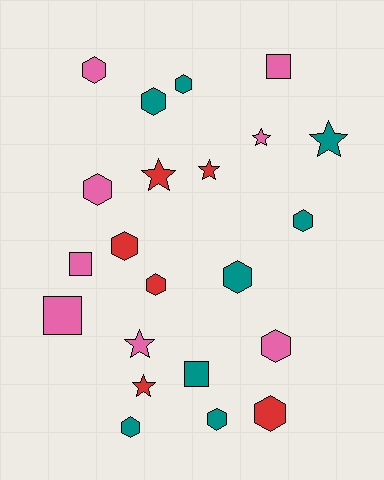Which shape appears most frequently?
Hexagon, with 12 objects.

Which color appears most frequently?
Teal, with 8 objects.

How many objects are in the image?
There are 22 objects.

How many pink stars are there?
There are 2 pink stars.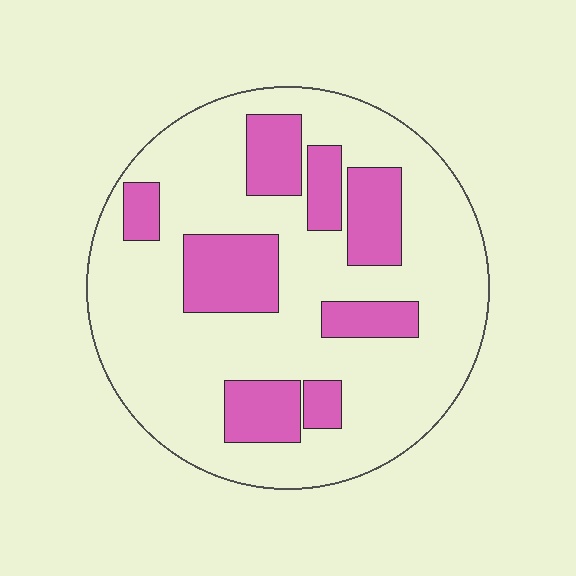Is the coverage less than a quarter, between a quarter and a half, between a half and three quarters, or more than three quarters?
Between a quarter and a half.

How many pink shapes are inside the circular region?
8.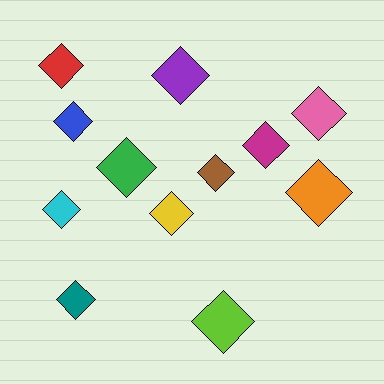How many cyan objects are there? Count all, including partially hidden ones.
There is 1 cyan object.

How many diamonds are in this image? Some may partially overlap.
There are 12 diamonds.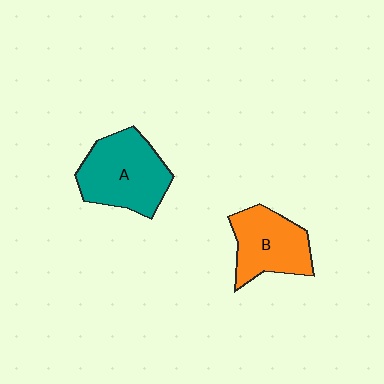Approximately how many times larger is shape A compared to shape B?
Approximately 1.2 times.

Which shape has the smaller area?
Shape B (orange).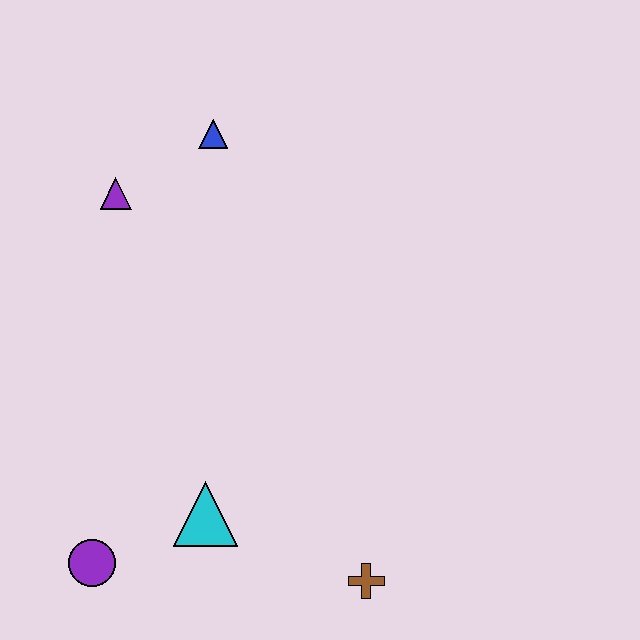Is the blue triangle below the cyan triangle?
No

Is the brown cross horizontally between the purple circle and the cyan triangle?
No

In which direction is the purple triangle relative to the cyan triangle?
The purple triangle is above the cyan triangle.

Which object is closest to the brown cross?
The cyan triangle is closest to the brown cross.